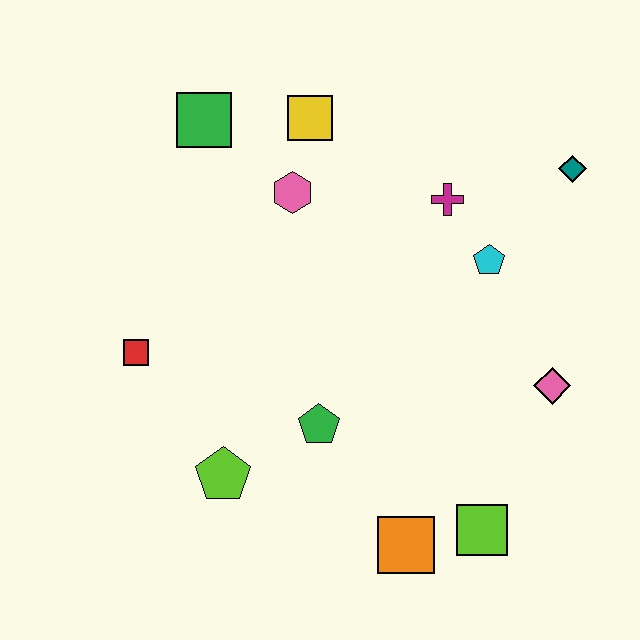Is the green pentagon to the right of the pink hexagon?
Yes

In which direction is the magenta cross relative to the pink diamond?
The magenta cross is above the pink diamond.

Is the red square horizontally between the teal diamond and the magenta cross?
No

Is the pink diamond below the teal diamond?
Yes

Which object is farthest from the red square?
The teal diamond is farthest from the red square.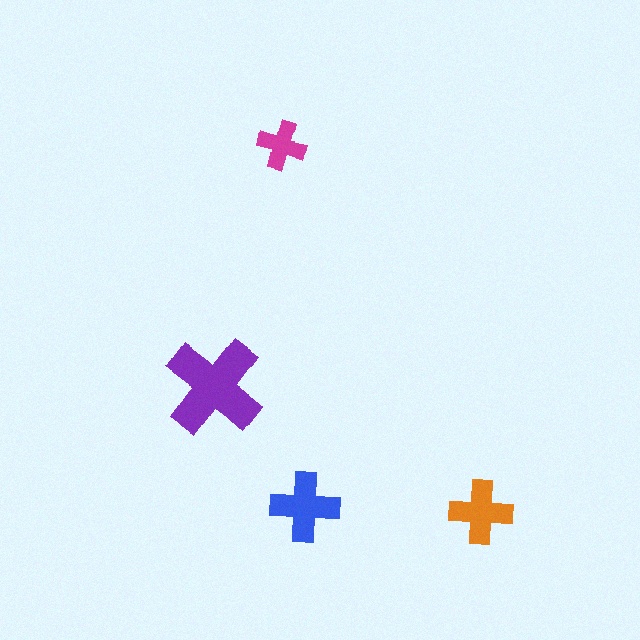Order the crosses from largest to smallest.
the purple one, the blue one, the orange one, the magenta one.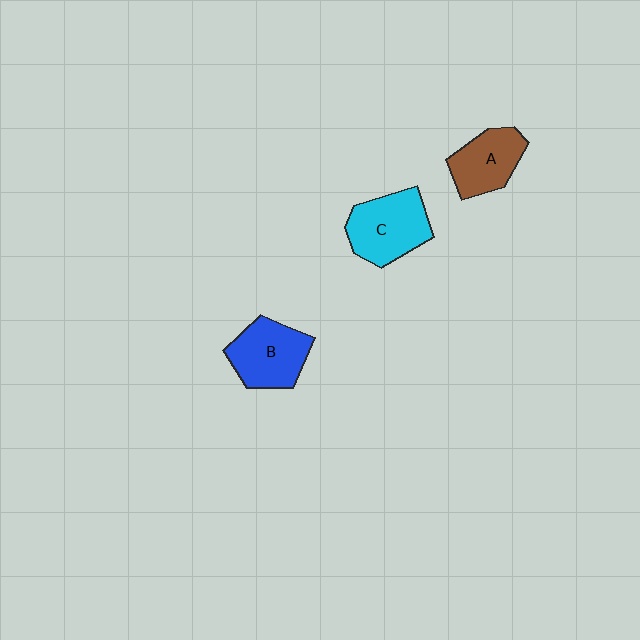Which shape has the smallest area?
Shape A (brown).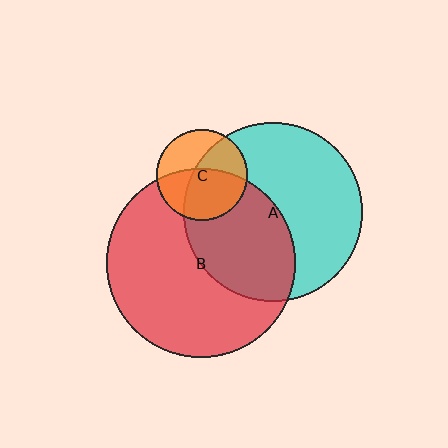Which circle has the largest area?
Circle B (red).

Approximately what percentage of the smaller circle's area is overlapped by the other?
Approximately 45%.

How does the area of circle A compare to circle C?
Approximately 3.8 times.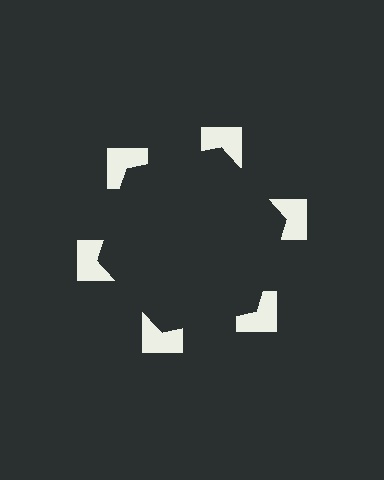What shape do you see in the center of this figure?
An illusory hexagon — its edges are inferred from the aligned wedge cuts in the notched squares, not physically drawn.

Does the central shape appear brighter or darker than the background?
It typically appears slightly darker than the background, even though no actual brightness change is drawn.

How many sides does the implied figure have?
6 sides.